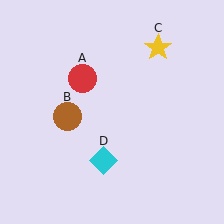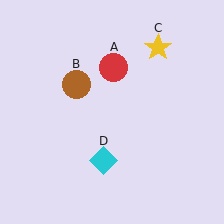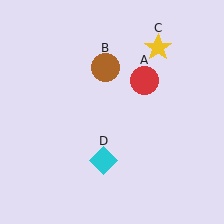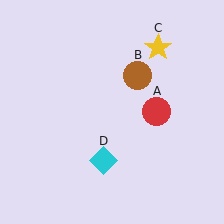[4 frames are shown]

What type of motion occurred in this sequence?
The red circle (object A), brown circle (object B) rotated clockwise around the center of the scene.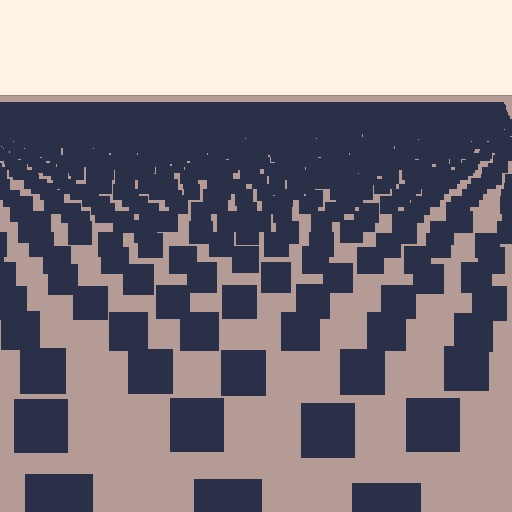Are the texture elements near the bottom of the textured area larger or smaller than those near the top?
Larger. Near the bottom, elements are closer to the viewer and appear at a bigger on-screen size.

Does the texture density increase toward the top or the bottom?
Density increases toward the top.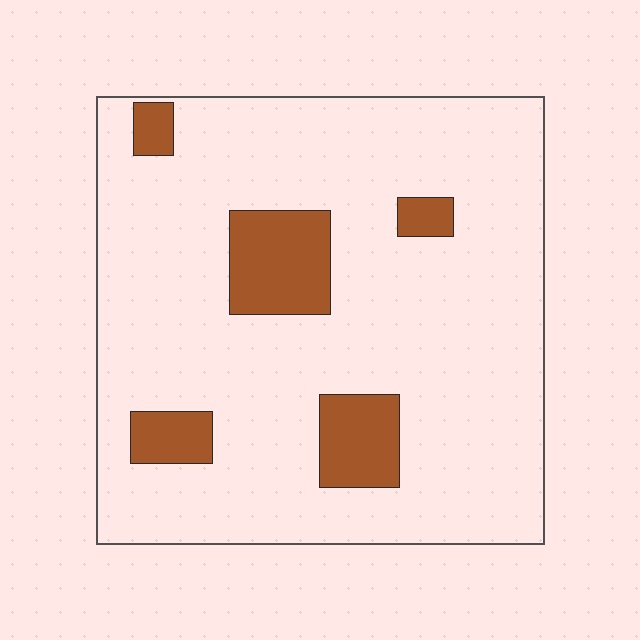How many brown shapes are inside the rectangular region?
5.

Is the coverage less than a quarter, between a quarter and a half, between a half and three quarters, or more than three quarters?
Less than a quarter.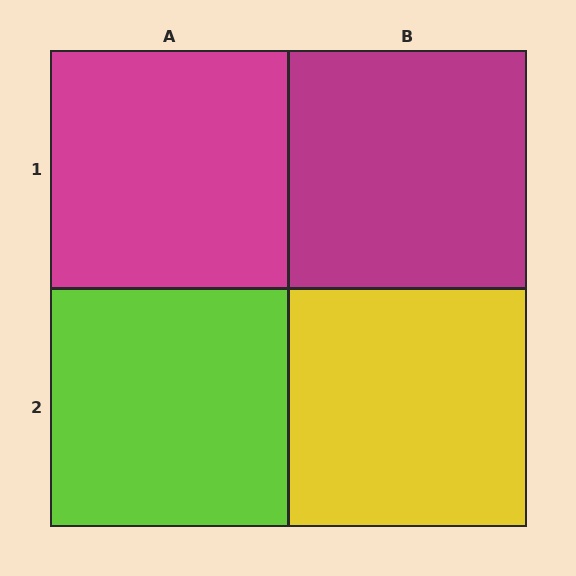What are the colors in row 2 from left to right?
Lime, yellow.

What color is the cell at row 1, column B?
Magenta.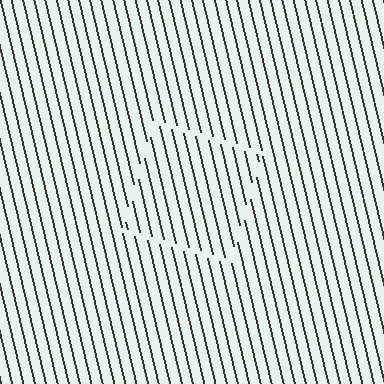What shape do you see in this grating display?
An illusory square. The interior of the shape contains the same grating, shifted by half a period — the contour is defined by the phase discontinuity where line-ends from the inner and outer gratings abut.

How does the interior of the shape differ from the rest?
The interior of the shape contains the same grating, shifted by half a period — the contour is defined by the phase discontinuity where line-ends from the inner and outer gratings abut.